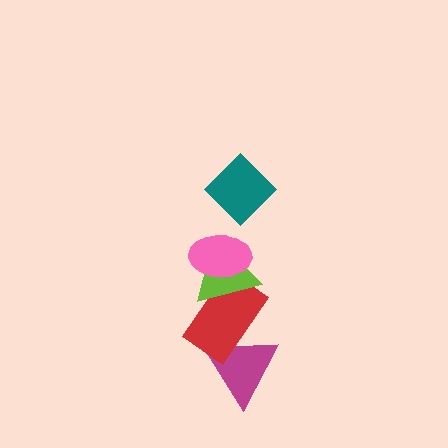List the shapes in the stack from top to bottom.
From top to bottom: the teal diamond, the pink ellipse, the lime triangle, the red rectangle, the magenta triangle.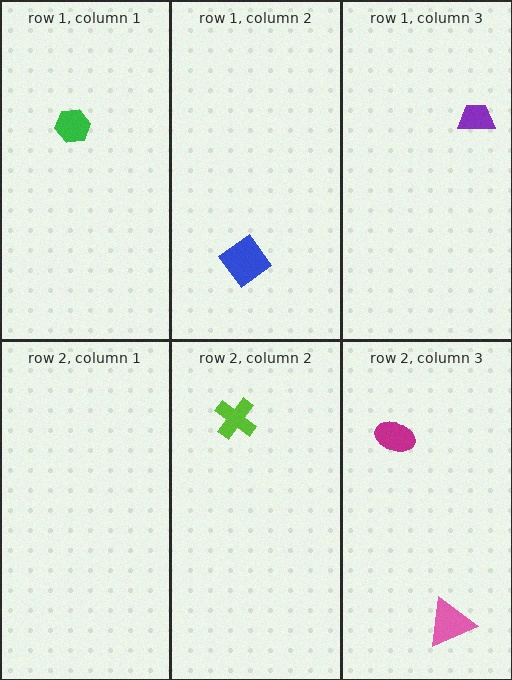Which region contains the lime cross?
The row 2, column 2 region.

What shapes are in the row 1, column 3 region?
The purple trapezoid.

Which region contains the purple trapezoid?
The row 1, column 3 region.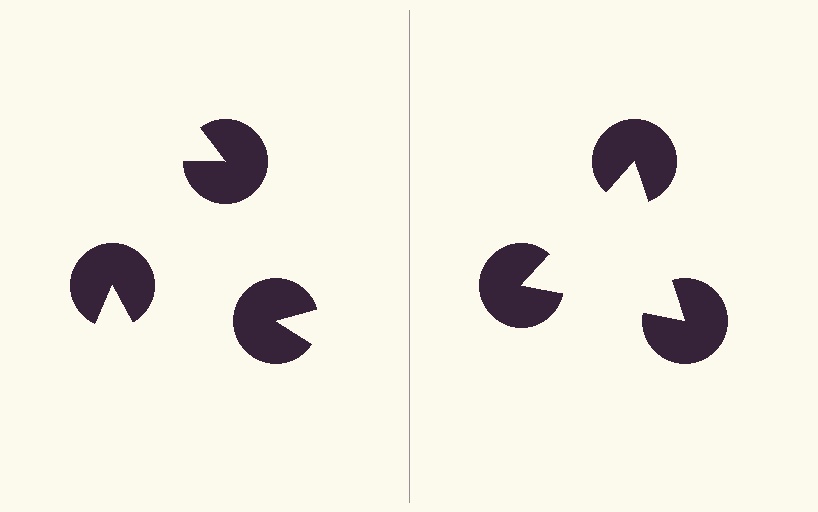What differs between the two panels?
The pac-man discs are positioned identically on both sides; only the wedge orientations differ. On the right they align to a triangle; on the left they are misaligned.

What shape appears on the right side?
An illusory triangle.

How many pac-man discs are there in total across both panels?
6 — 3 on each side.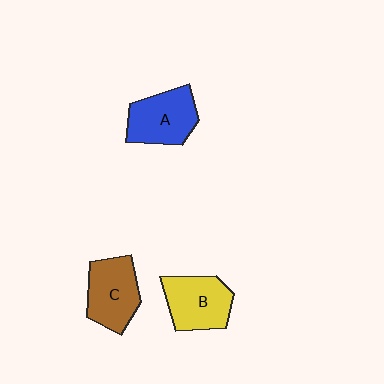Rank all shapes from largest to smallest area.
From largest to smallest: B (yellow), A (blue), C (brown).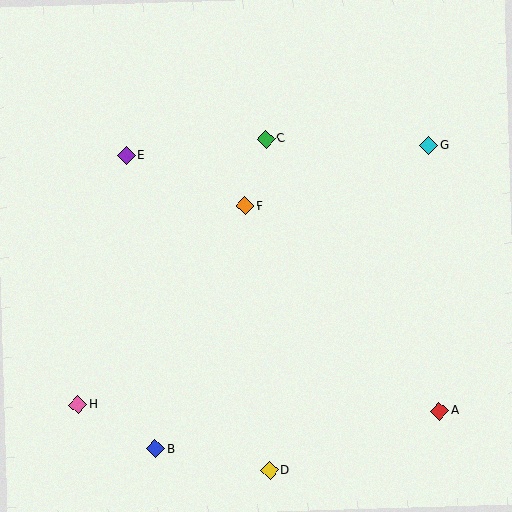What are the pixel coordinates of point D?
Point D is at (269, 470).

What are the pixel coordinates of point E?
Point E is at (126, 156).